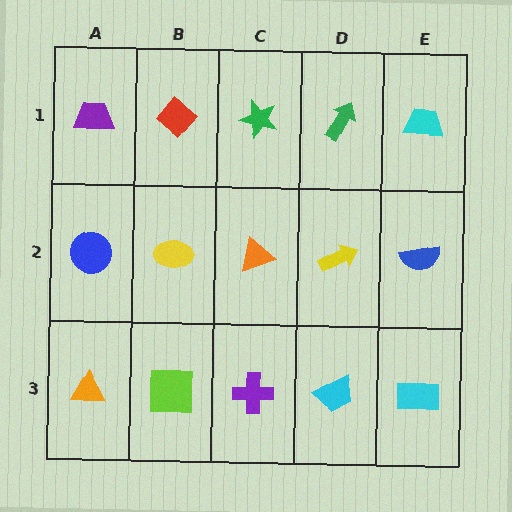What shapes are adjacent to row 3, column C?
An orange triangle (row 2, column C), a lime square (row 3, column B), a cyan trapezoid (row 3, column D).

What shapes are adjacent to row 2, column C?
A green star (row 1, column C), a purple cross (row 3, column C), a yellow ellipse (row 2, column B), a yellow arrow (row 2, column D).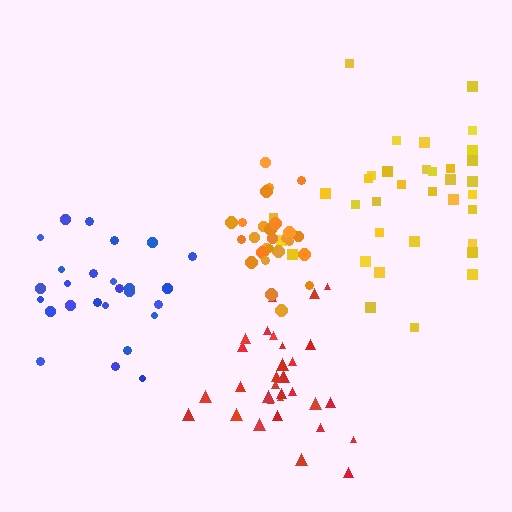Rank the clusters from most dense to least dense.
orange, red, blue, yellow.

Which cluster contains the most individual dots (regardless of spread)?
Yellow (35).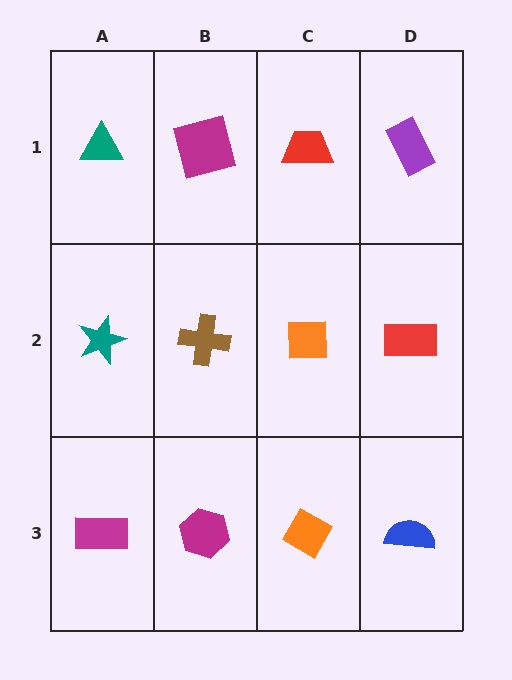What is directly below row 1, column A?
A teal star.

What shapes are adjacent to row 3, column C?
An orange square (row 2, column C), a magenta hexagon (row 3, column B), a blue semicircle (row 3, column D).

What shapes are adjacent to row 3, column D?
A red rectangle (row 2, column D), an orange diamond (row 3, column C).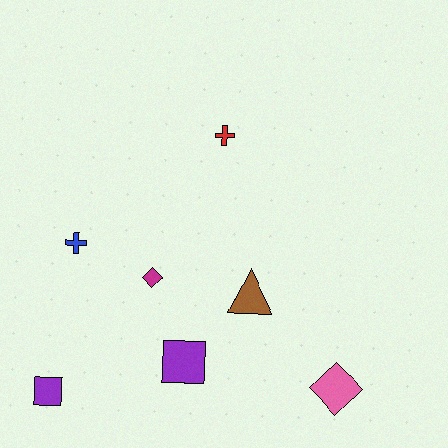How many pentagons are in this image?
There are no pentagons.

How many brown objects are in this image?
There is 1 brown object.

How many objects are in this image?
There are 7 objects.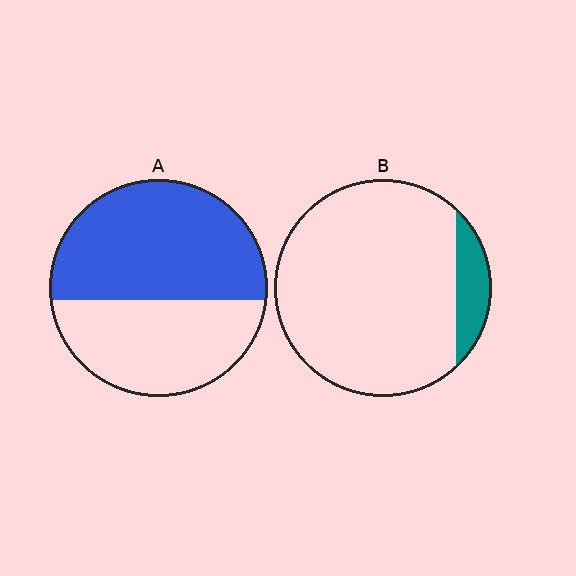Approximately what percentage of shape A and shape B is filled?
A is approximately 55% and B is approximately 10%.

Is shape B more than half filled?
No.